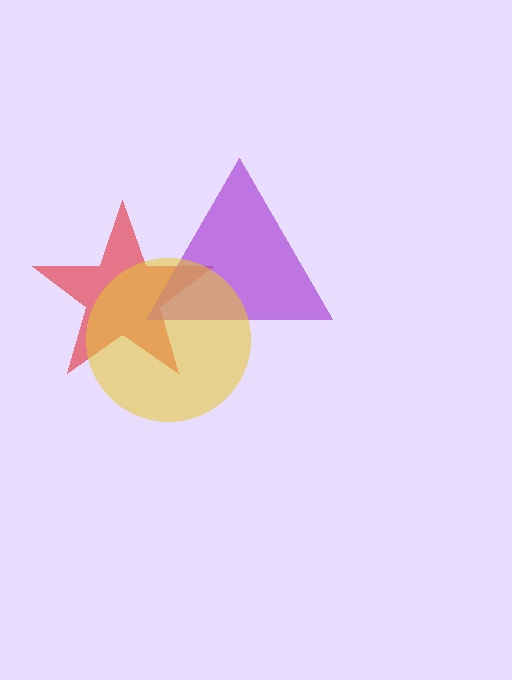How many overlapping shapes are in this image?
There are 3 overlapping shapes in the image.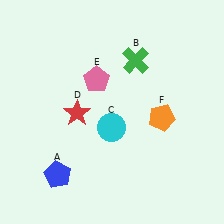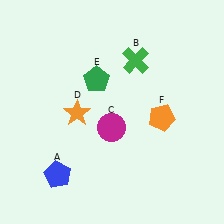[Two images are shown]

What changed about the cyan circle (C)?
In Image 1, C is cyan. In Image 2, it changed to magenta.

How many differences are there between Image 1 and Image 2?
There are 3 differences between the two images.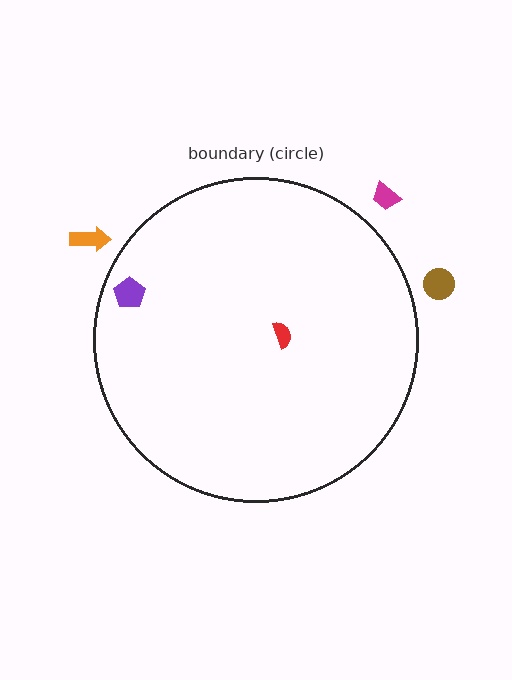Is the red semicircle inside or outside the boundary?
Inside.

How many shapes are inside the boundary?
2 inside, 3 outside.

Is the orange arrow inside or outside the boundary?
Outside.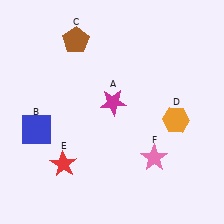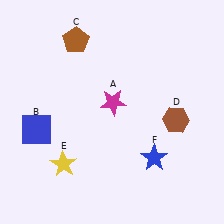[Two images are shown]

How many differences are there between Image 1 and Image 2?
There are 3 differences between the two images.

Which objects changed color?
D changed from orange to brown. E changed from red to yellow. F changed from pink to blue.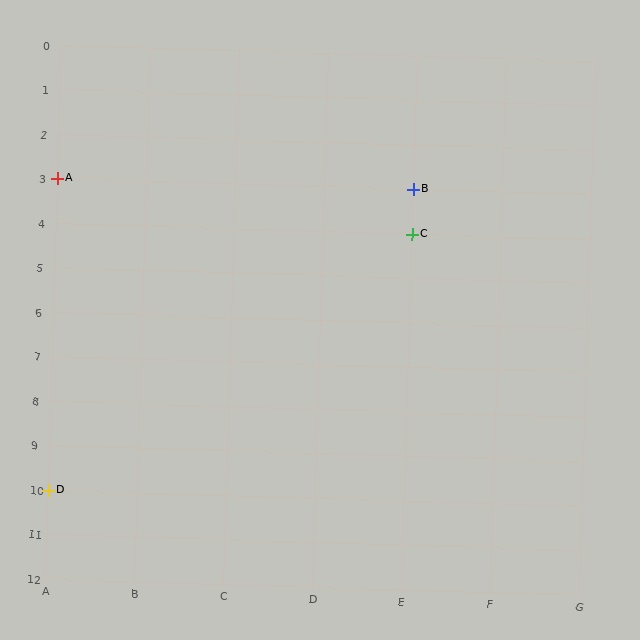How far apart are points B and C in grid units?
Points B and C are 1 row apart.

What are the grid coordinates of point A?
Point A is at grid coordinates (A, 3).